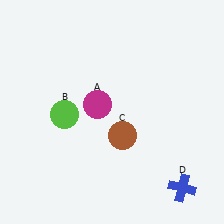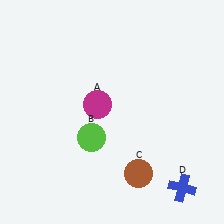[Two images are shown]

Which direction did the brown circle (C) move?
The brown circle (C) moved down.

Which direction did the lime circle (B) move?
The lime circle (B) moved right.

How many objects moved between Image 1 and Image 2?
2 objects moved between the two images.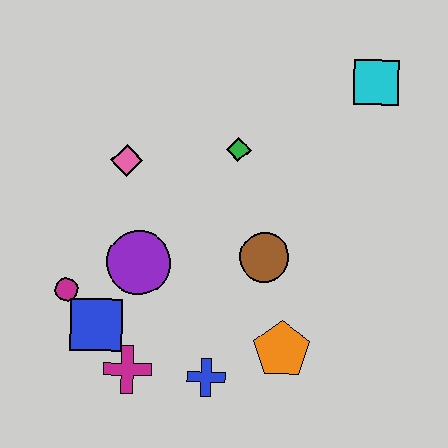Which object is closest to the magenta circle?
The blue square is closest to the magenta circle.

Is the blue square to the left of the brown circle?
Yes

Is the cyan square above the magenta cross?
Yes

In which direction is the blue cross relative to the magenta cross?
The blue cross is to the right of the magenta cross.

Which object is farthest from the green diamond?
The magenta cross is farthest from the green diamond.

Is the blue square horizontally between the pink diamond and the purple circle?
No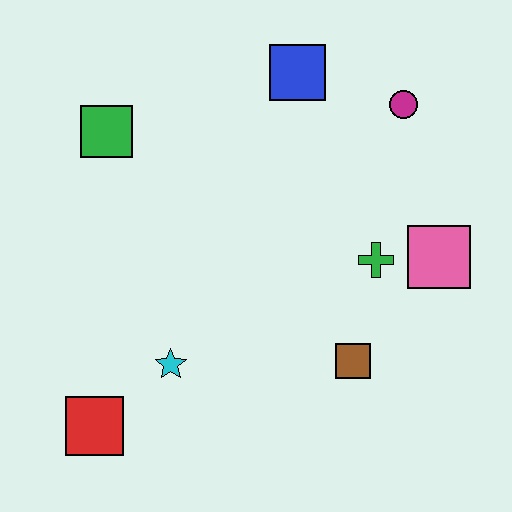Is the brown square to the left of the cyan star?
No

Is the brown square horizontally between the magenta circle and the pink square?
No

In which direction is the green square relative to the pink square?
The green square is to the left of the pink square.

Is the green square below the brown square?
No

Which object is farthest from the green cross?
The red square is farthest from the green cross.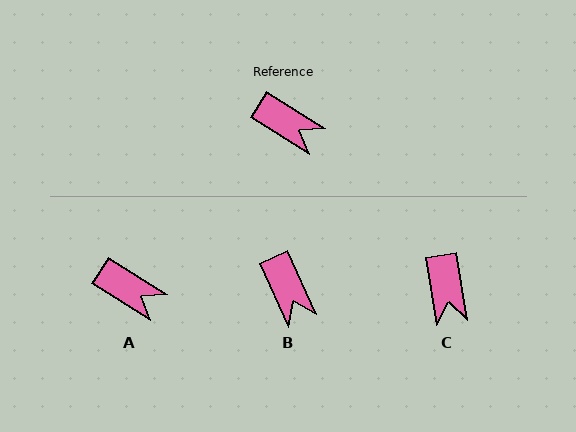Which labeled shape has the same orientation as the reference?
A.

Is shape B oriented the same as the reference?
No, it is off by about 33 degrees.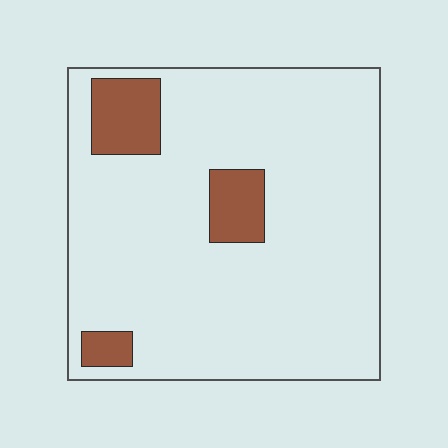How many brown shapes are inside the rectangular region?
3.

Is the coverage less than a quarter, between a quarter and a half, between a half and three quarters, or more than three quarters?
Less than a quarter.